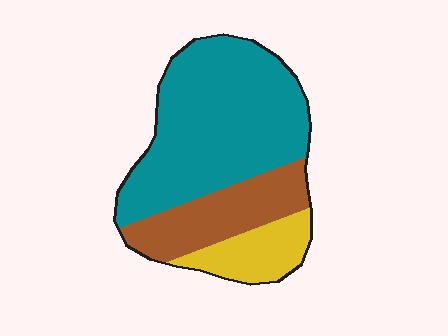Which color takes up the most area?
Teal, at roughly 60%.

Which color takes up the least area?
Yellow, at roughly 15%.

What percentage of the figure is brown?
Brown takes up about one quarter (1/4) of the figure.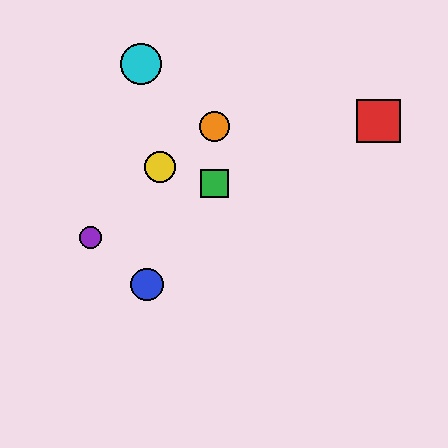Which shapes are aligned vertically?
The green square, the orange circle are aligned vertically.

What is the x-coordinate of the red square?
The red square is at x≈378.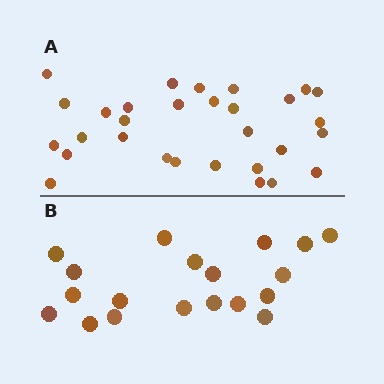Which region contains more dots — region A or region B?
Region A (the top region) has more dots.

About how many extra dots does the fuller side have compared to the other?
Region A has roughly 12 or so more dots than region B.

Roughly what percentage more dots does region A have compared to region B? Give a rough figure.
About 60% more.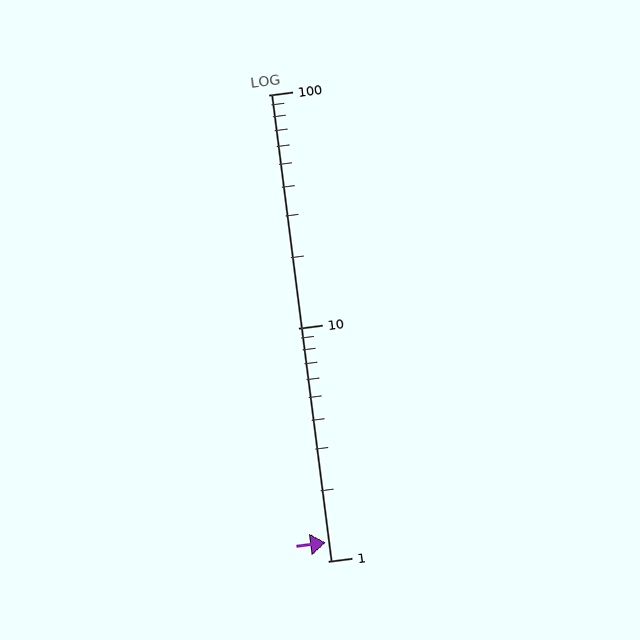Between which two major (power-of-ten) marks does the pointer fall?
The pointer is between 1 and 10.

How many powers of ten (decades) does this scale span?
The scale spans 2 decades, from 1 to 100.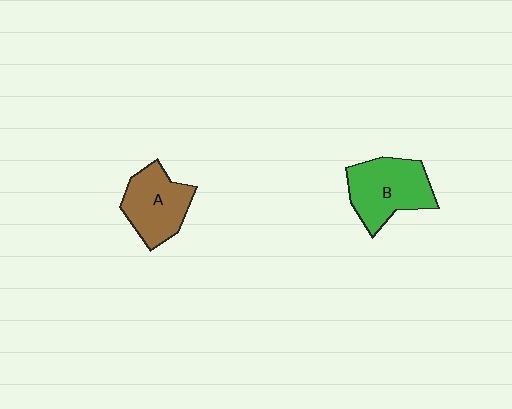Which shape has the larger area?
Shape B (green).